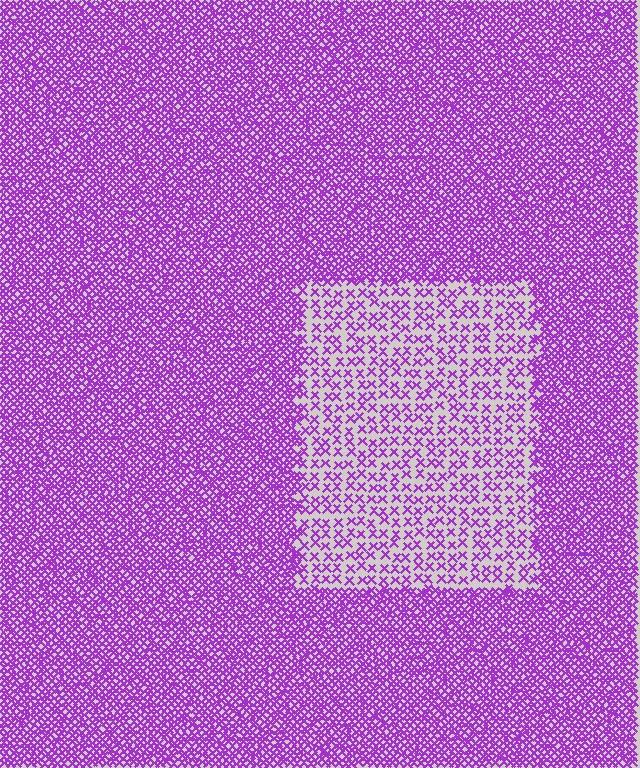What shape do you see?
I see a rectangle.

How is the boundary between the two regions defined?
The boundary is defined by a change in element density (approximately 2.8x ratio). All elements are the same color, size, and shape.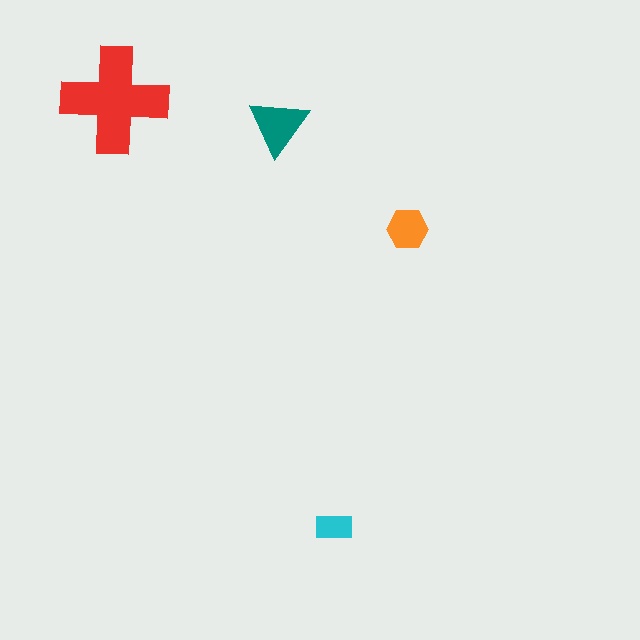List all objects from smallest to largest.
The cyan rectangle, the orange hexagon, the teal triangle, the red cross.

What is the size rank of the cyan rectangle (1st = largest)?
4th.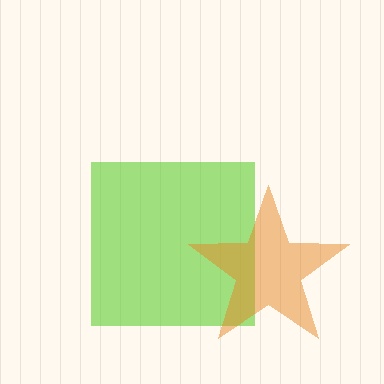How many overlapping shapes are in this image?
There are 2 overlapping shapes in the image.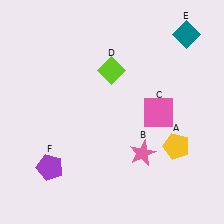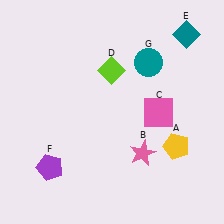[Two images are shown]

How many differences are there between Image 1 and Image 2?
There is 1 difference between the two images.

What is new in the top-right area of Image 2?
A teal circle (G) was added in the top-right area of Image 2.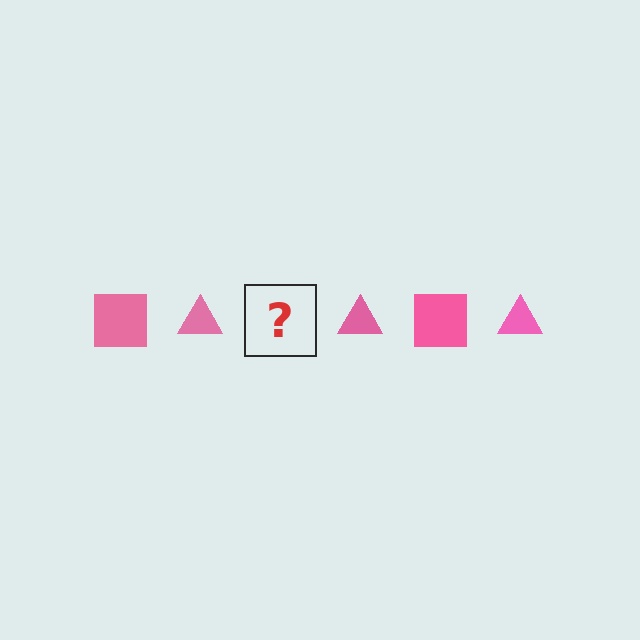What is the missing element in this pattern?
The missing element is a pink square.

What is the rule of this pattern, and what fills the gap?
The rule is that the pattern cycles through square, triangle shapes in pink. The gap should be filled with a pink square.